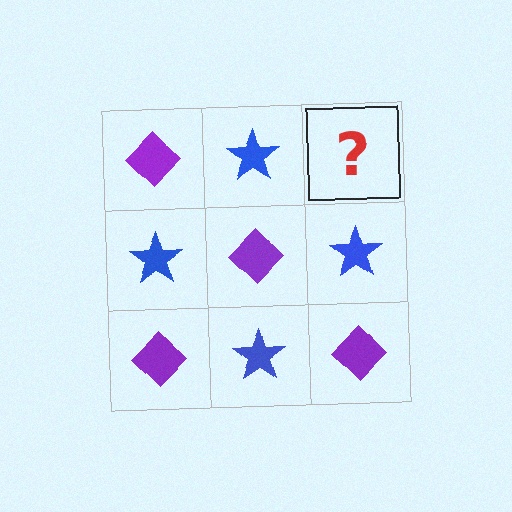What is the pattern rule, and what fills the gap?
The rule is that it alternates purple diamond and blue star in a checkerboard pattern. The gap should be filled with a purple diamond.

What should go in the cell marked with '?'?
The missing cell should contain a purple diamond.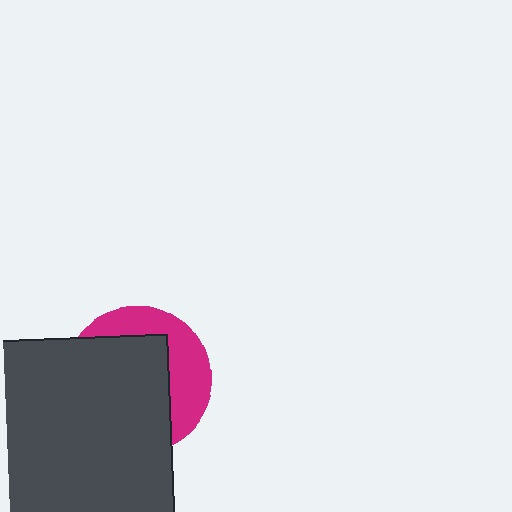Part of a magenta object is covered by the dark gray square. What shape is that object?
It is a circle.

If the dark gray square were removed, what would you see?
You would see the complete magenta circle.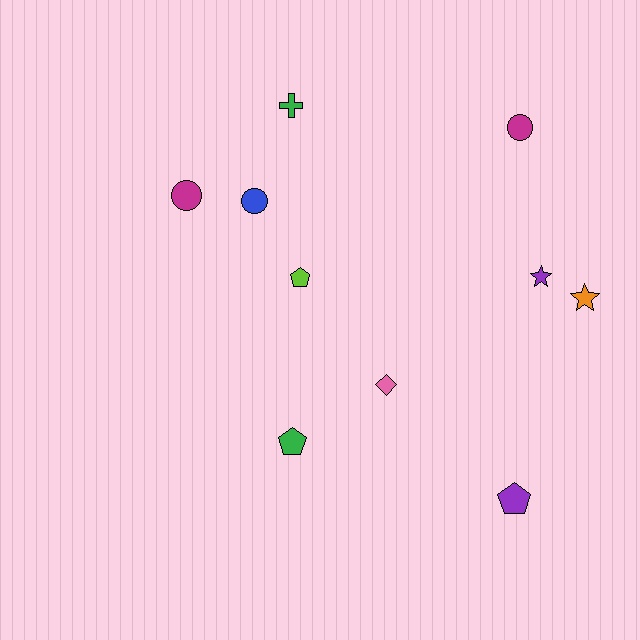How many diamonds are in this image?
There is 1 diamond.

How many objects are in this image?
There are 10 objects.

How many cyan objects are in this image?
There are no cyan objects.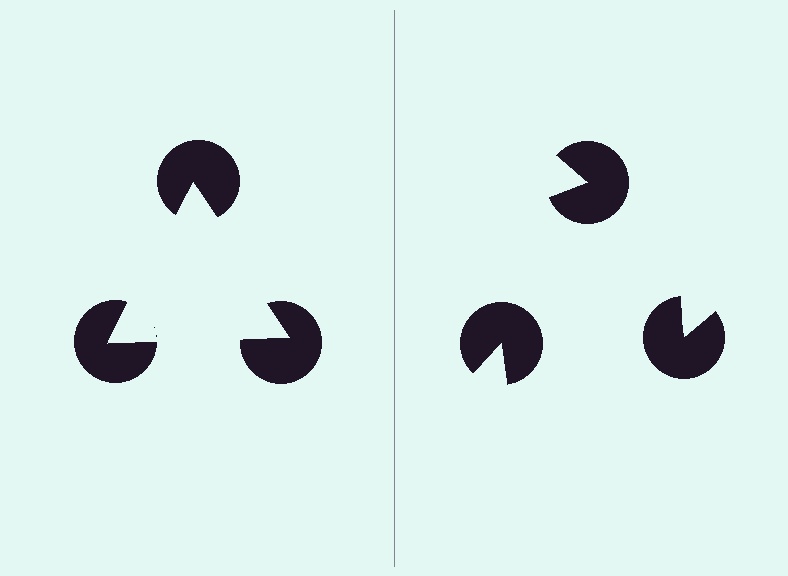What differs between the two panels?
The pac-man discs are positioned identically on both sides; only the wedge orientations differ. On the left they align to a triangle; on the right they are misaligned.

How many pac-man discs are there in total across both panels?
6 — 3 on each side.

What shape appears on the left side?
An illusory triangle.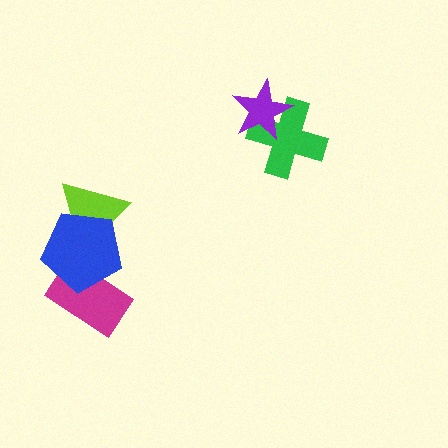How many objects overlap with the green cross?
1 object overlaps with the green cross.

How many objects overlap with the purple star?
1 object overlaps with the purple star.